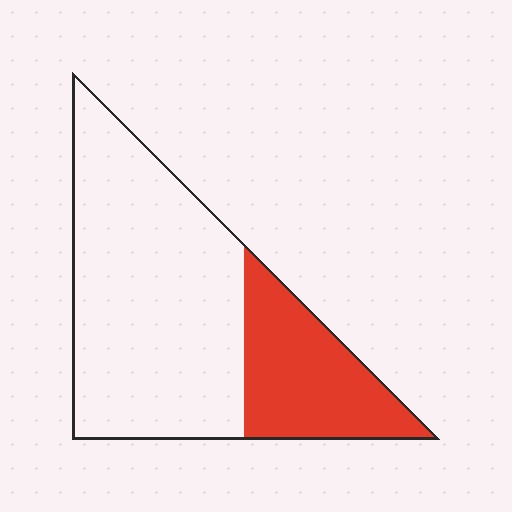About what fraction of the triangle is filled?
About one quarter (1/4).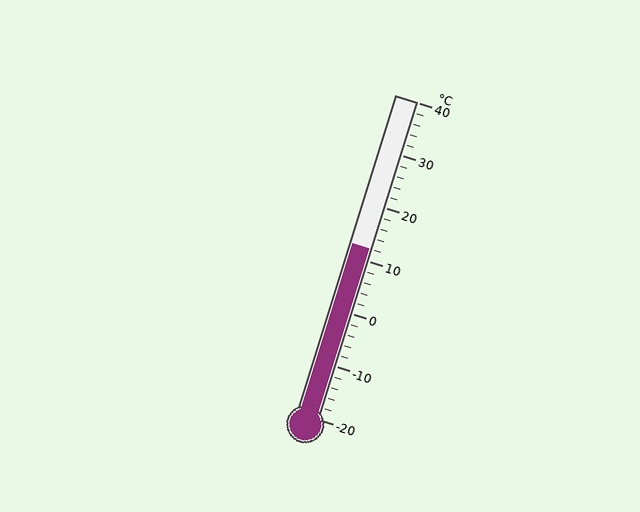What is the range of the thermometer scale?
The thermometer scale ranges from -20°C to 40°C.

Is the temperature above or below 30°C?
The temperature is below 30°C.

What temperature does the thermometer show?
The thermometer shows approximately 12°C.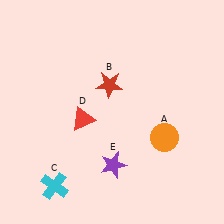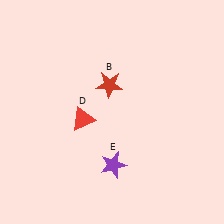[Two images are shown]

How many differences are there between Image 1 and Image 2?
There are 2 differences between the two images.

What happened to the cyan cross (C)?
The cyan cross (C) was removed in Image 2. It was in the bottom-left area of Image 1.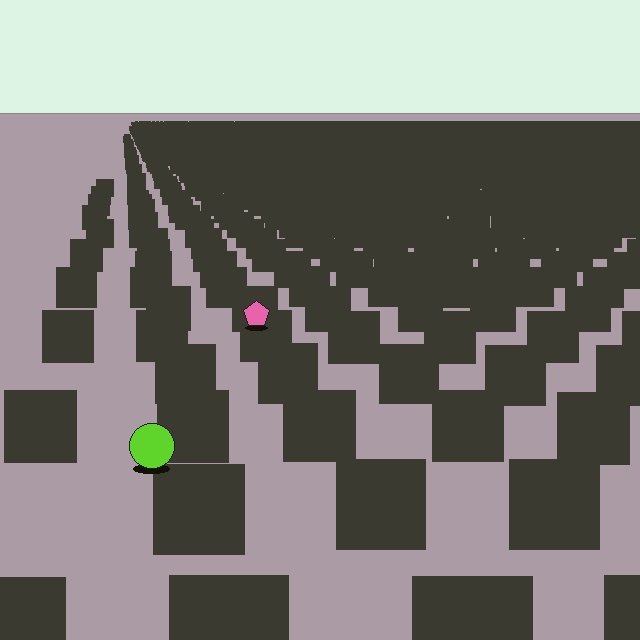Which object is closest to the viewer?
The lime circle is closest. The texture marks near it are larger and more spread out.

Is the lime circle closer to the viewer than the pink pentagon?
Yes. The lime circle is closer — you can tell from the texture gradient: the ground texture is coarser near it.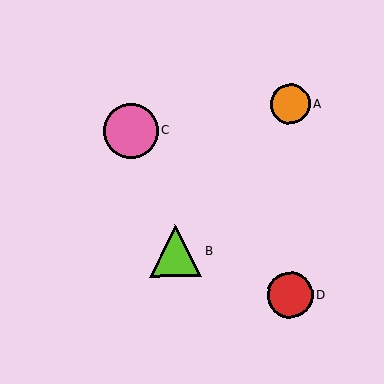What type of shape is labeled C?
Shape C is a pink circle.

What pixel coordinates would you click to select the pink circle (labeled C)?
Click at (131, 131) to select the pink circle C.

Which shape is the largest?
The pink circle (labeled C) is the largest.